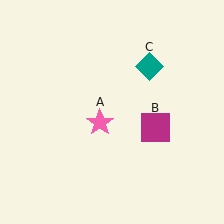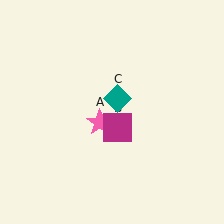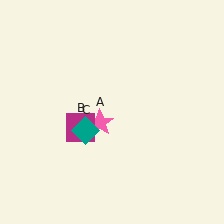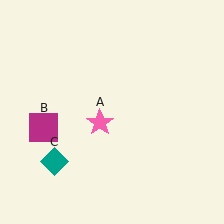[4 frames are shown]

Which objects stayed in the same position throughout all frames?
Pink star (object A) remained stationary.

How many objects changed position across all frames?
2 objects changed position: magenta square (object B), teal diamond (object C).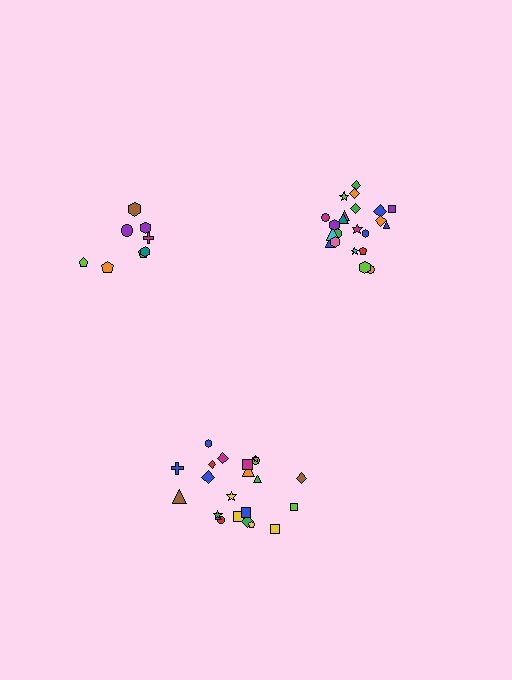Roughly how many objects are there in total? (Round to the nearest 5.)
Roughly 50 objects in total.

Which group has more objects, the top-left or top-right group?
The top-right group.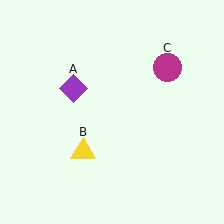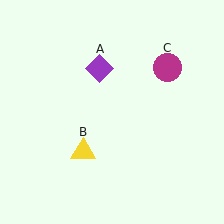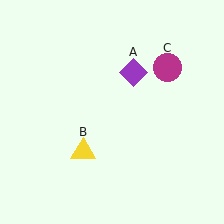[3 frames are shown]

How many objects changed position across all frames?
1 object changed position: purple diamond (object A).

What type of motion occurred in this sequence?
The purple diamond (object A) rotated clockwise around the center of the scene.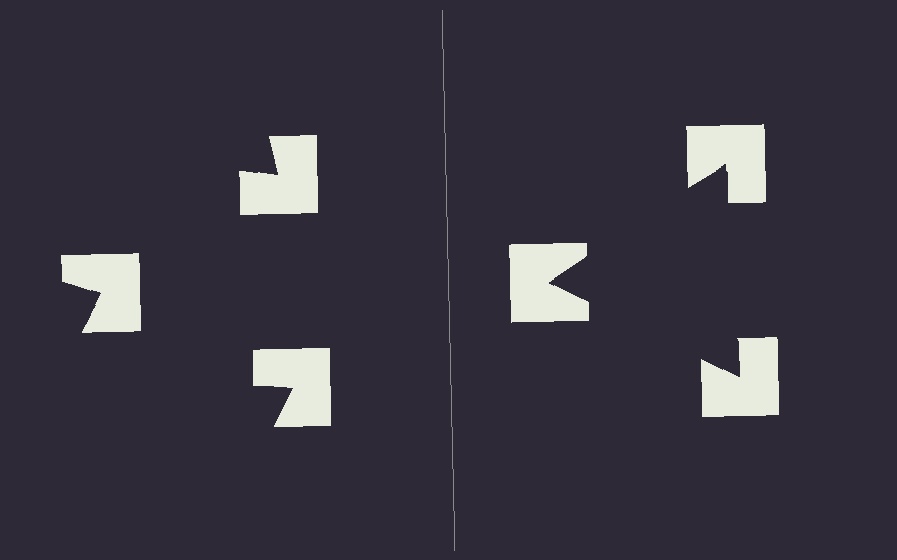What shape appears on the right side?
An illusory triangle.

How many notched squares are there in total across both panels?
6 — 3 on each side.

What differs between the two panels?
The notched squares are positioned identically on both sides; only the wedge orientations differ. On the right they align to a triangle; on the left they are misaligned.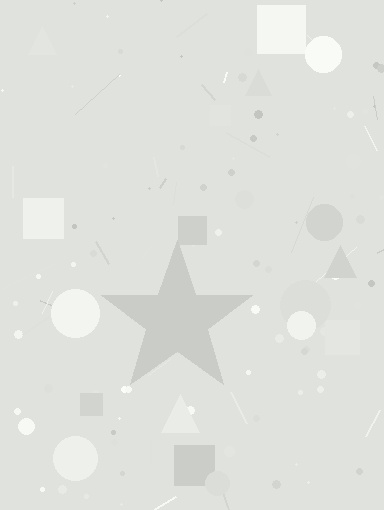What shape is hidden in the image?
A star is hidden in the image.